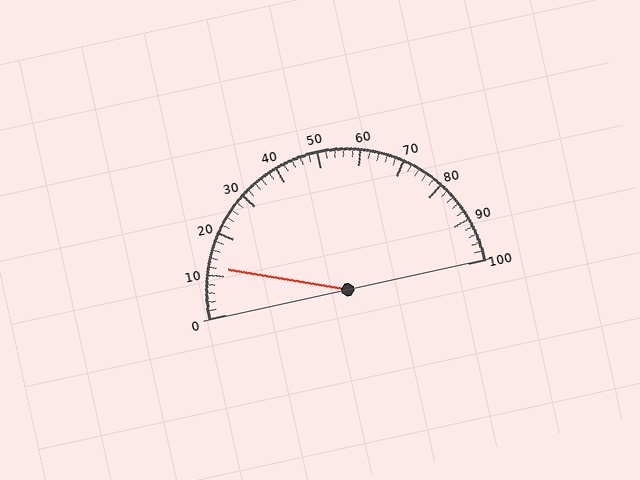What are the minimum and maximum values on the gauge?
The gauge ranges from 0 to 100.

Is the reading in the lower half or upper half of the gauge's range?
The reading is in the lower half of the range (0 to 100).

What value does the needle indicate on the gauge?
The needle indicates approximately 12.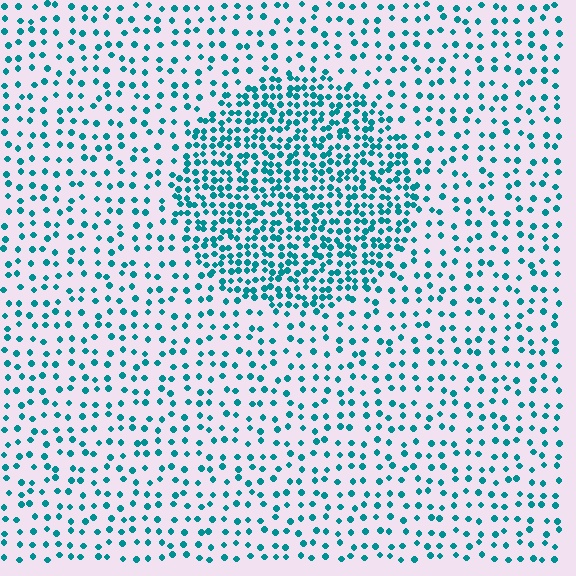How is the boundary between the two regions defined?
The boundary is defined by a change in element density (approximately 2.3x ratio). All elements are the same color, size, and shape.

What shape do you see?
I see a circle.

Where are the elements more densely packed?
The elements are more densely packed inside the circle boundary.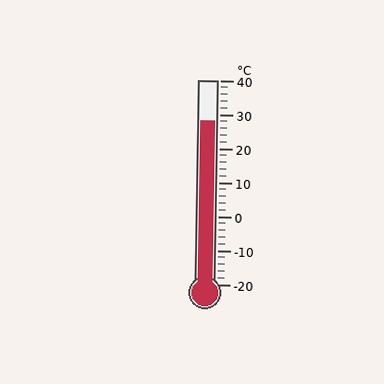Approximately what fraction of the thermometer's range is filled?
The thermometer is filled to approximately 80% of its range.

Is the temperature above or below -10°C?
The temperature is above -10°C.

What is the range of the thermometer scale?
The thermometer scale ranges from -20°C to 40°C.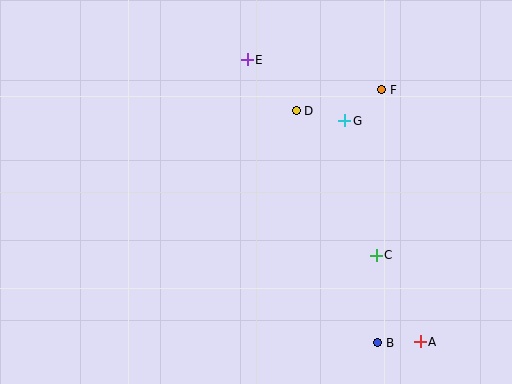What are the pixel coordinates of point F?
Point F is at (382, 90).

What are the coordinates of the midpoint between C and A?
The midpoint between C and A is at (398, 299).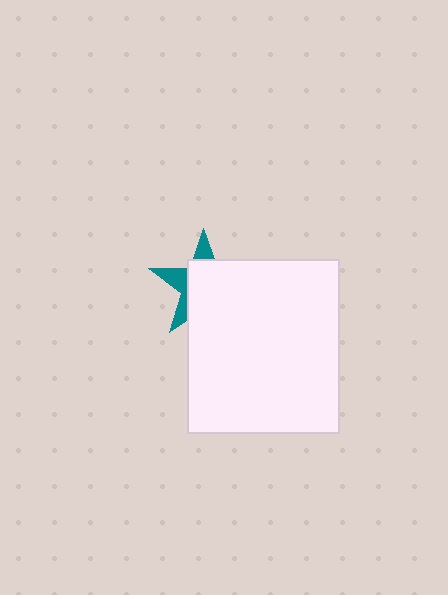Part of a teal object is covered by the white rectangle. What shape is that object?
It is a star.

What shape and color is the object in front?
The object in front is a white rectangle.